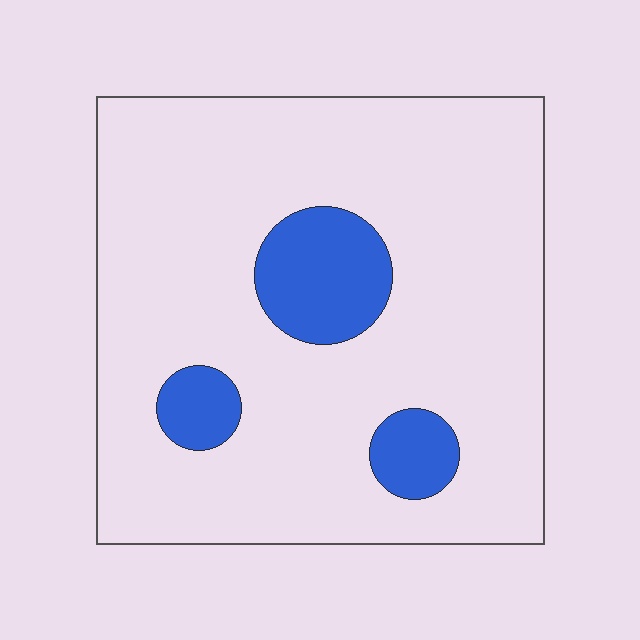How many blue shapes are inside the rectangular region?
3.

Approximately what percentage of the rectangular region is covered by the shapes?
Approximately 15%.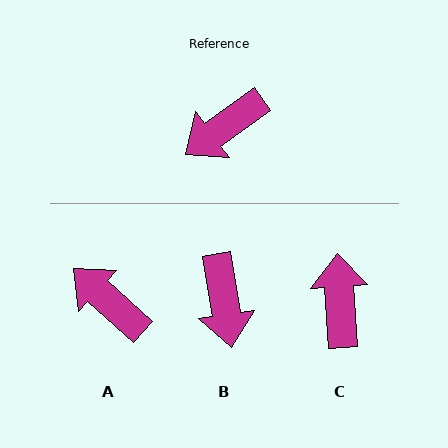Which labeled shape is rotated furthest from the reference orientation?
C, about 122 degrees away.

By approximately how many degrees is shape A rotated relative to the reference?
Approximately 78 degrees clockwise.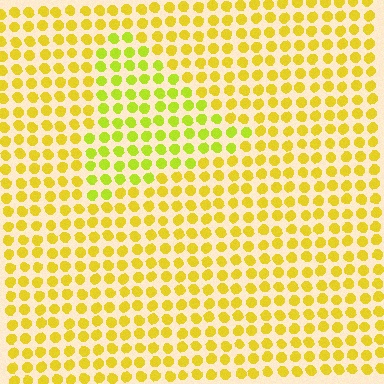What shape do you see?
I see a triangle.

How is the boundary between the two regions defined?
The boundary is defined purely by a slight shift in hue (about 24 degrees). Spacing, size, and orientation are identical on both sides.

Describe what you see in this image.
The image is filled with small yellow elements in a uniform arrangement. A triangle-shaped region is visible where the elements are tinted to a slightly different hue, forming a subtle color boundary.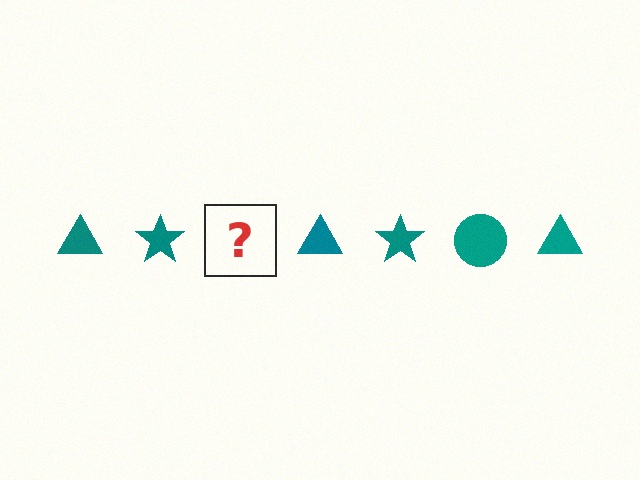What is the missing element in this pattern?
The missing element is a teal circle.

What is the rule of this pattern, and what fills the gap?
The rule is that the pattern cycles through triangle, star, circle shapes in teal. The gap should be filled with a teal circle.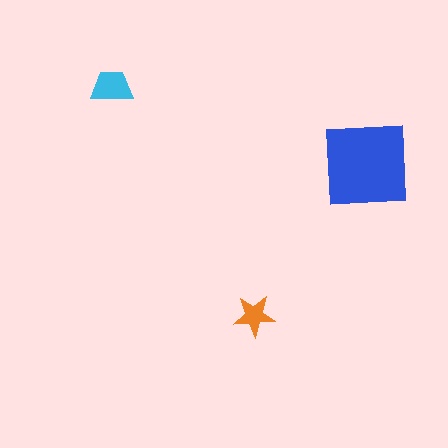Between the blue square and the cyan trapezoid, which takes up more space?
The blue square.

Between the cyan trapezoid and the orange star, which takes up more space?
The cyan trapezoid.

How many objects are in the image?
There are 3 objects in the image.